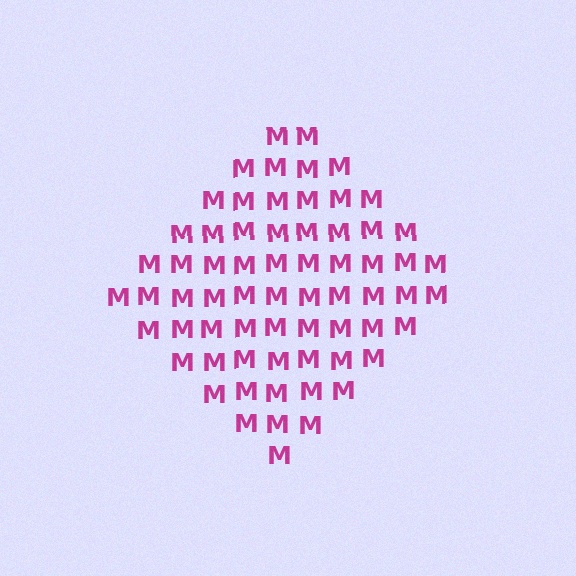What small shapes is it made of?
It is made of small letter M's.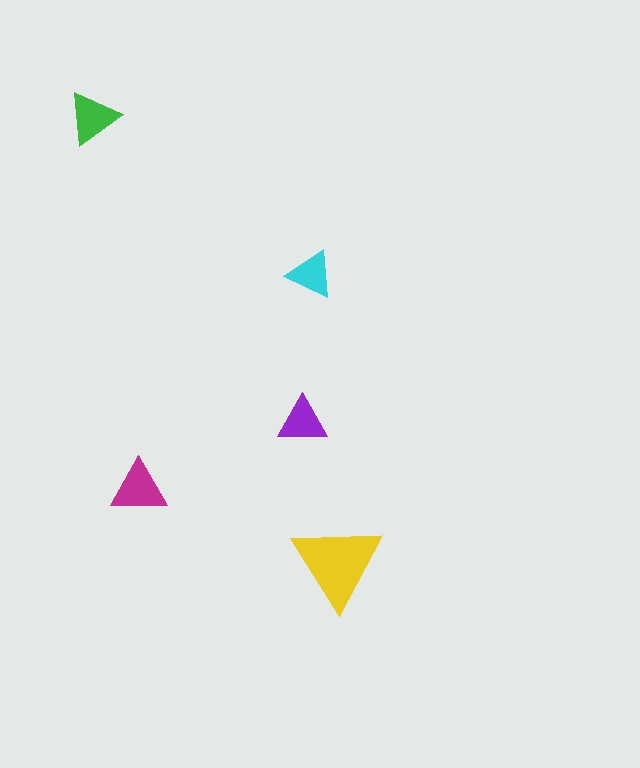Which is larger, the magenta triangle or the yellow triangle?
The yellow one.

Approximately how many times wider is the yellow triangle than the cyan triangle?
About 2 times wider.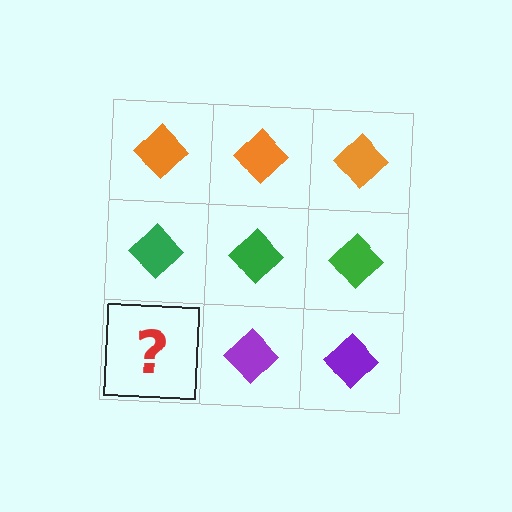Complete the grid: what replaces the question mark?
The question mark should be replaced with a purple diamond.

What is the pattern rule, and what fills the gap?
The rule is that each row has a consistent color. The gap should be filled with a purple diamond.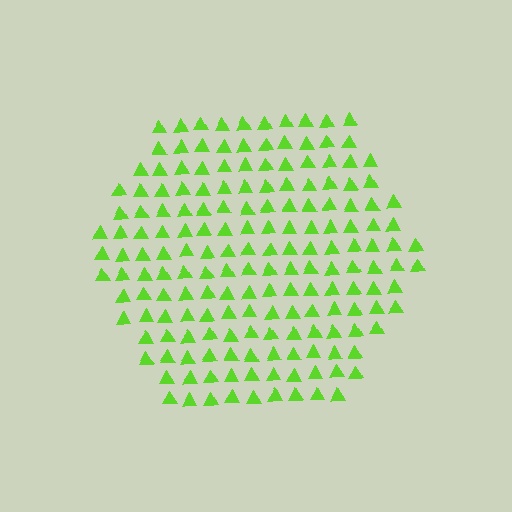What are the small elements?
The small elements are triangles.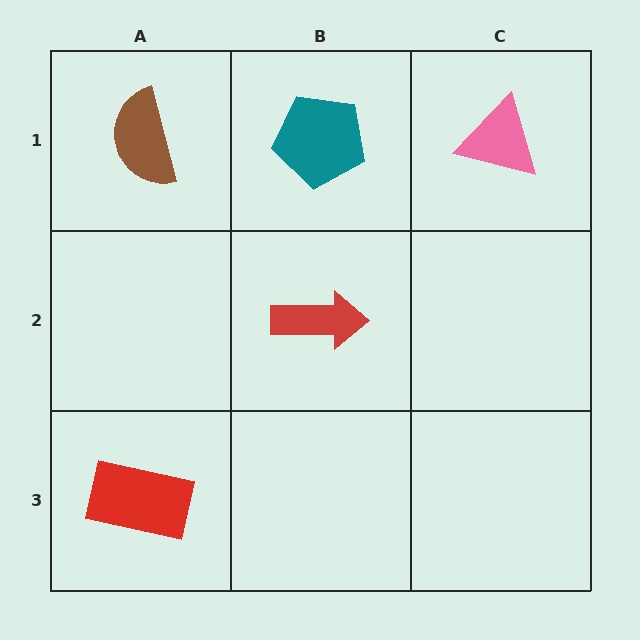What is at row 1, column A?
A brown semicircle.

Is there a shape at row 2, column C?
No, that cell is empty.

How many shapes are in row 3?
1 shape.